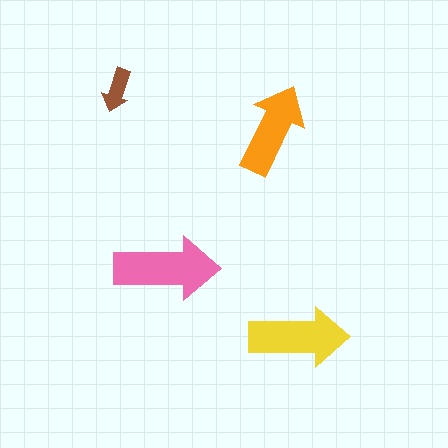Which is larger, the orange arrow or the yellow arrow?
The yellow one.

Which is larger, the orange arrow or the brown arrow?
The orange one.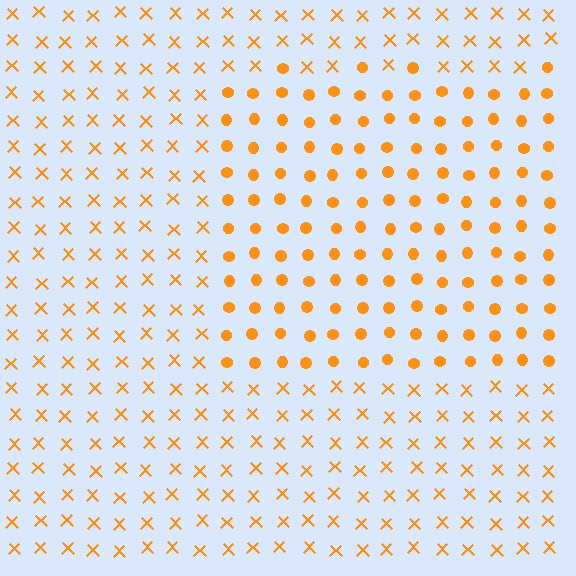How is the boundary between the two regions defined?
The boundary is defined by a change in element shape: circles inside vs. X marks outside. All elements share the same color and spacing.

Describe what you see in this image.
The image is filled with small orange elements arranged in a uniform grid. A rectangle-shaped region contains circles, while the surrounding area contains X marks. The boundary is defined purely by the change in element shape.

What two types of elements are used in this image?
The image uses circles inside the rectangle region and X marks outside it.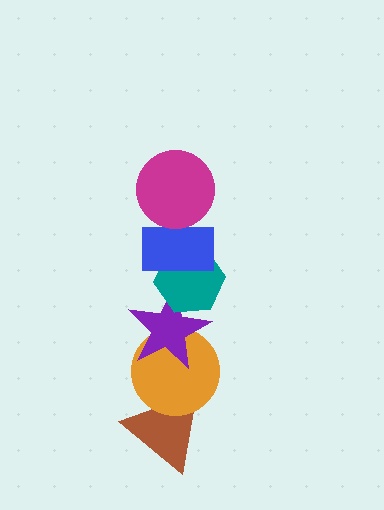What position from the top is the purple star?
The purple star is 4th from the top.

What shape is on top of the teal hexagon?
The blue rectangle is on top of the teal hexagon.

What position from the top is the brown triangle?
The brown triangle is 6th from the top.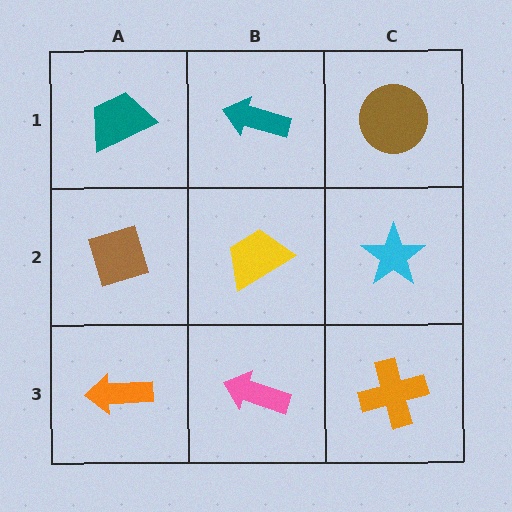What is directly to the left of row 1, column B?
A teal trapezoid.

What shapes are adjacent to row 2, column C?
A brown circle (row 1, column C), an orange cross (row 3, column C), a yellow trapezoid (row 2, column B).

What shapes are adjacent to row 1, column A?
A brown diamond (row 2, column A), a teal arrow (row 1, column B).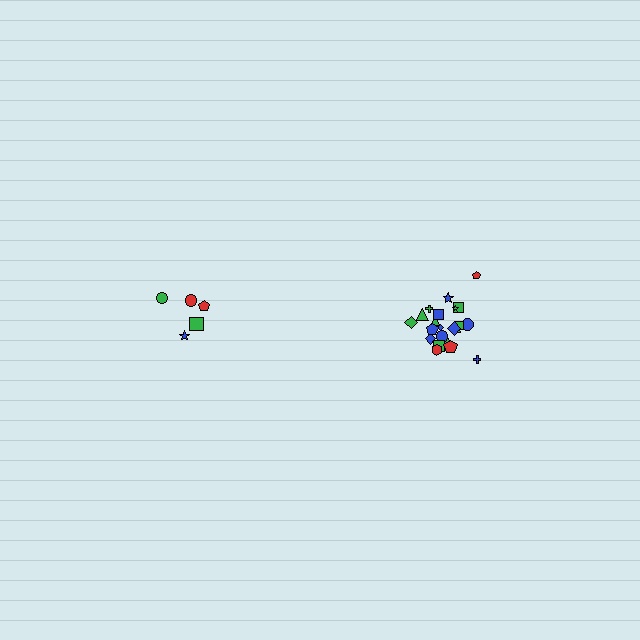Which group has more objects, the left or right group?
The right group.